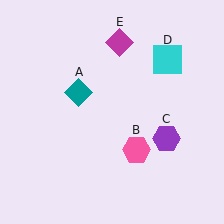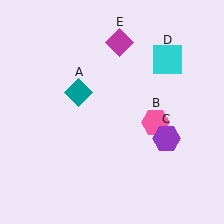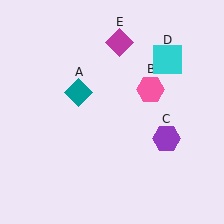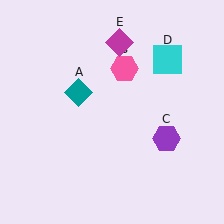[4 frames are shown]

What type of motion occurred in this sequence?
The pink hexagon (object B) rotated counterclockwise around the center of the scene.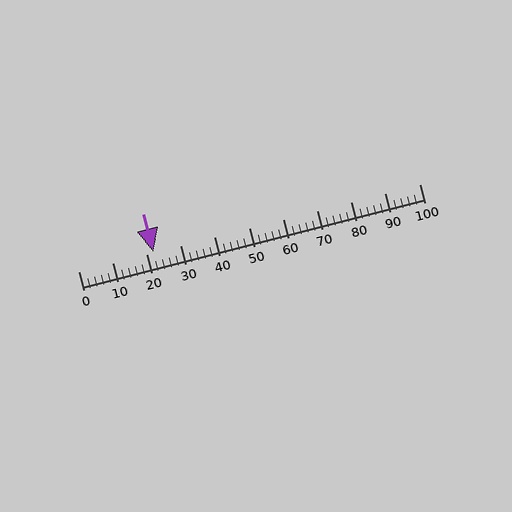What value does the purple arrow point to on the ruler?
The purple arrow points to approximately 22.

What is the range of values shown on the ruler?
The ruler shows values from 0 to 100.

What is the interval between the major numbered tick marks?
The major tick marks are spaced 10 units apart.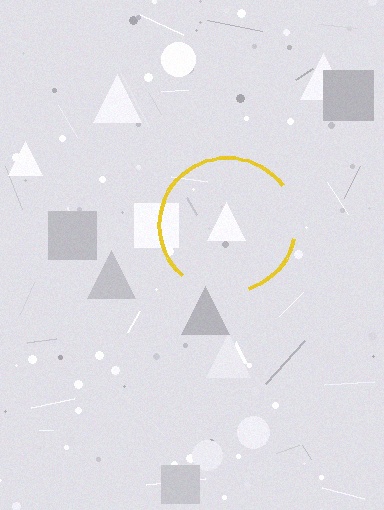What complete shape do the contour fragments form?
The contour fragments form a circle.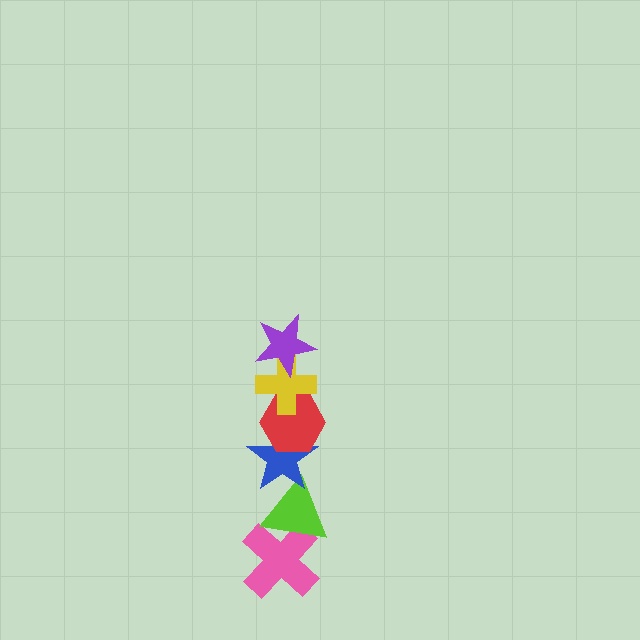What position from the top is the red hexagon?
The red hexagon is 3rd from the top.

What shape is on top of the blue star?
The red hexagon is on top of the blue star.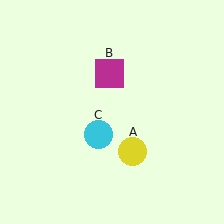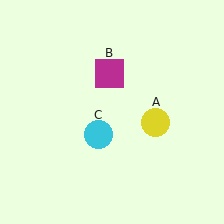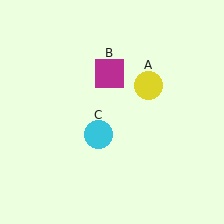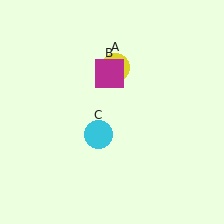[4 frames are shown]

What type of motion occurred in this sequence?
The yellow circle (object A) rotated counterclockwise around the center of the scene.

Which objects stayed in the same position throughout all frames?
Magenta square (object B) and cyan circle (object C) remained stationary.